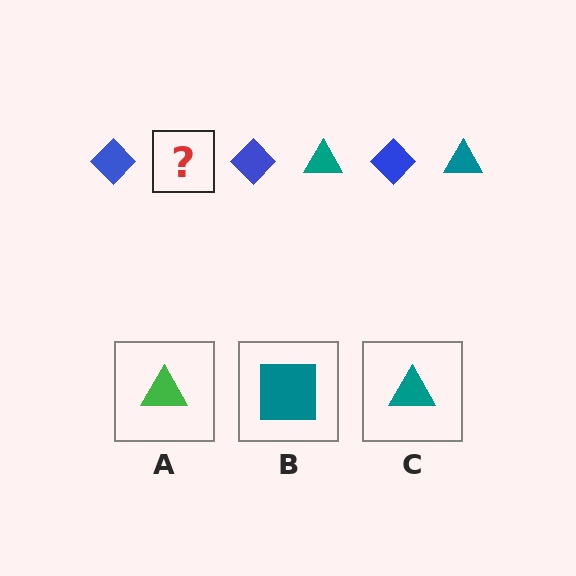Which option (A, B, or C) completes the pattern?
C.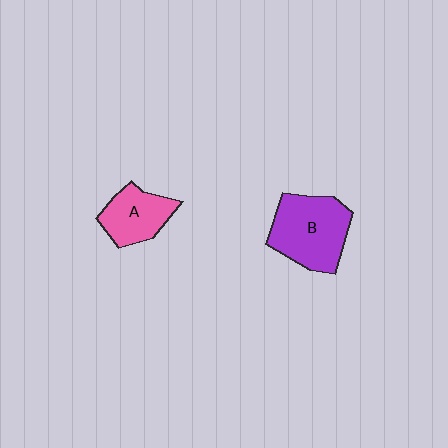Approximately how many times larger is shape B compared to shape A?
Approximately 1.5 times.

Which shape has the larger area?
Shape B (purple).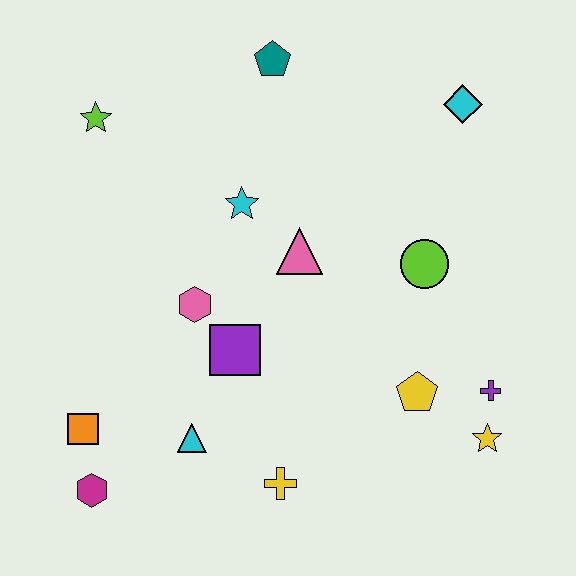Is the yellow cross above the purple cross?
No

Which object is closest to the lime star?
The cyan star is closest to the lime star.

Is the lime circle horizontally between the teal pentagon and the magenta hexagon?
No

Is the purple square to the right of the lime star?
Yes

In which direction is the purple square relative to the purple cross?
The purple square is to the left of the purple cross.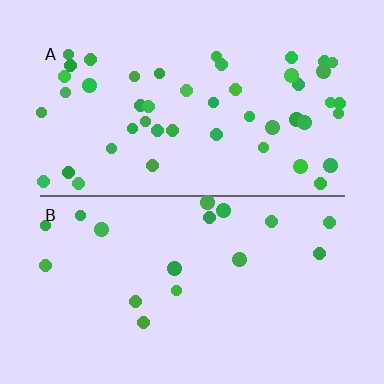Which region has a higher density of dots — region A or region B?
A (the top).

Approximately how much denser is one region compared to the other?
Approximately 2.7× — region A over region B.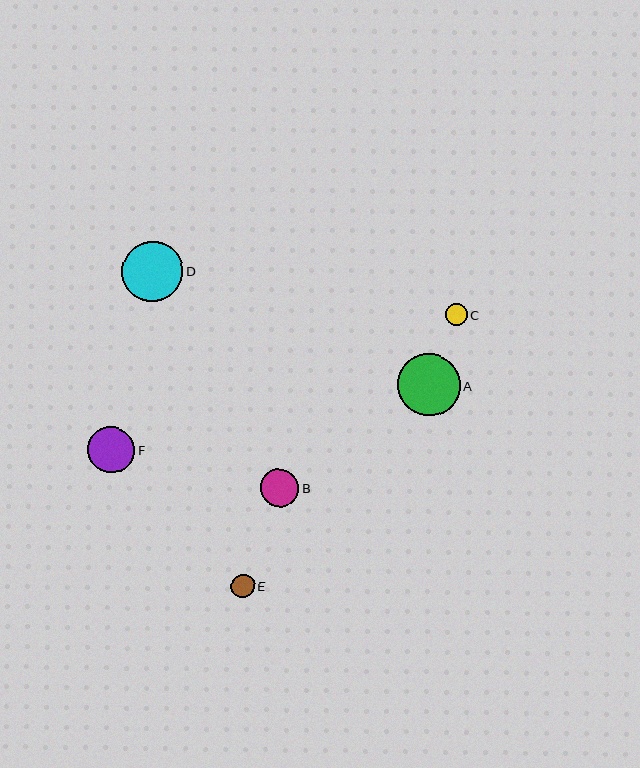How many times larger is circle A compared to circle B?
Circle A is approximately 1.7 times the size of circle B.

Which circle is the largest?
Circle A is the largest with a size of approximately 63 pixels.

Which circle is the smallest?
Circle C is the smallest with a size of approximately 22 pixels.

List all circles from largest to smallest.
From largest to smallest: A, D, F, B, E, C.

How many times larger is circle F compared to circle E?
Circle F is approximately 2.0 times the size of circle E.